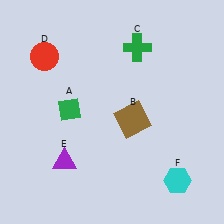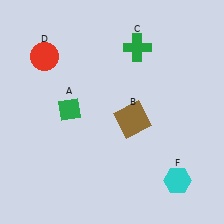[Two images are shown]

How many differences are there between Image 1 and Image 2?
There is 1 difference between the two images.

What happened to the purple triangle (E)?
The purple triangle (E) was removed in Image 2. It was in the bottom-left area of Image 1.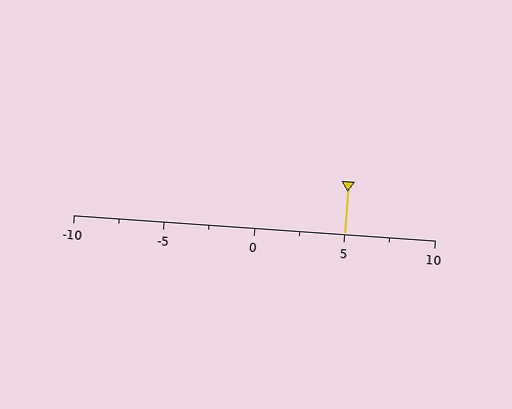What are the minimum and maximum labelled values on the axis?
The axis runs from -10 to 10.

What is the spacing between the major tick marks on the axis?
The major ticks are spaced 5 apart.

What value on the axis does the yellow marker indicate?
The marker indicates approximately 5.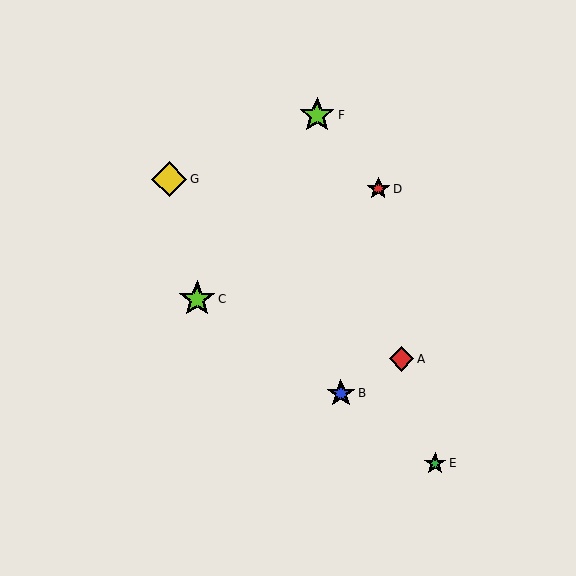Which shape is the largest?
The lime star (labeled C) is the largest.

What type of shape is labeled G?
Shape G is a yellow diamond.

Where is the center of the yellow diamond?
The center of the yellow diamond is at (169, 179).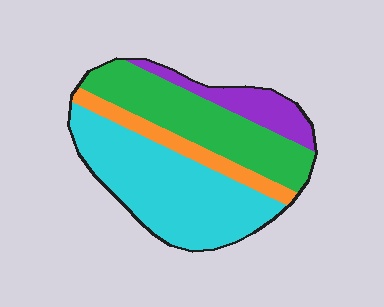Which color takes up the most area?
Cyan, at roughly 45%.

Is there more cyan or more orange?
Cyan.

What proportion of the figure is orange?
Orange takes up about one eighth (1/8) of the figure.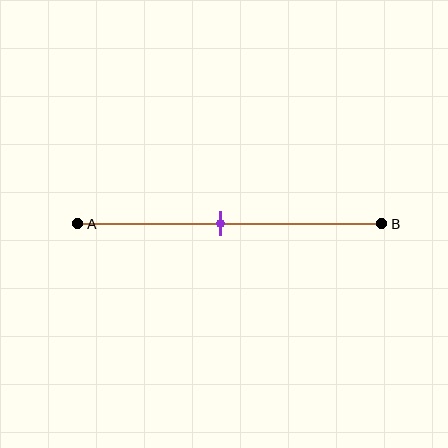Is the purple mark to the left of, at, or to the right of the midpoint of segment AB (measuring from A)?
The purple mark is to the left of the midpoint of segment AB.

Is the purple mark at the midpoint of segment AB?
No, the mark is at about 45% from A, not at the 50% midpoint.